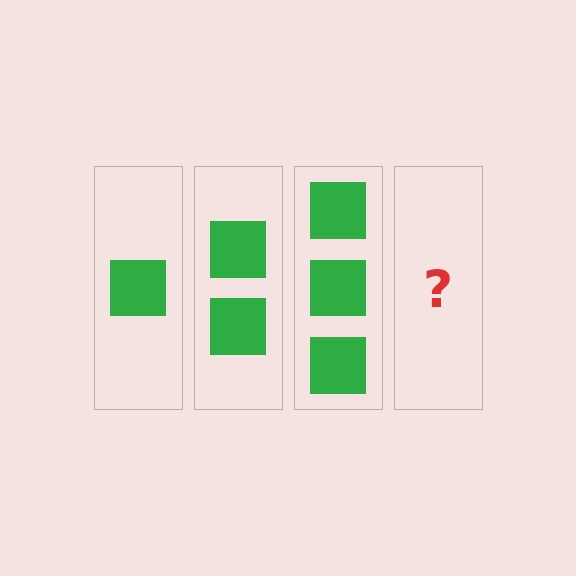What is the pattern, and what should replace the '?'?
The pattern is that each step adds one more square. The '?' should be 4 squares.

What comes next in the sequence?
The next element should be 4 squares.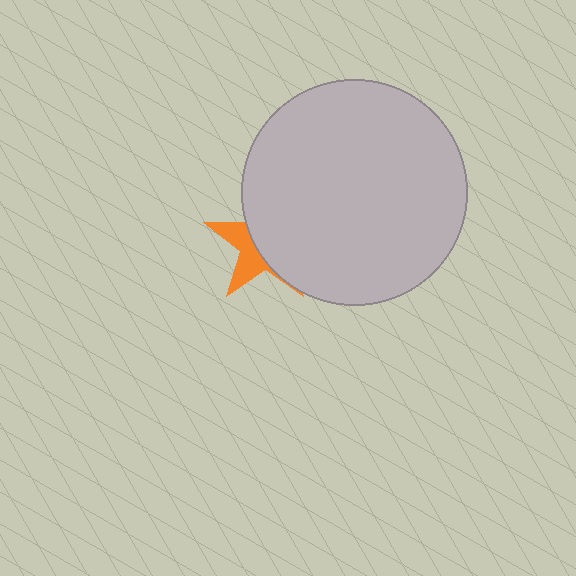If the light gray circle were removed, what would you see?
You would see the complete orange star.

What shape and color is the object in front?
The object in front is a light gray circle.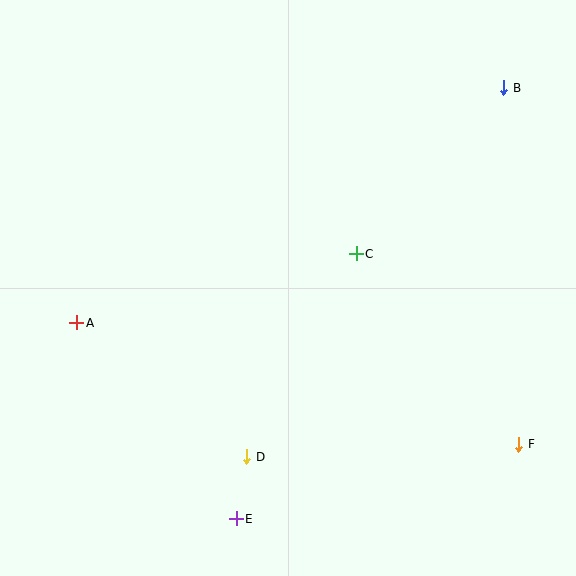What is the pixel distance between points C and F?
The distance between C and F is 250 pixels.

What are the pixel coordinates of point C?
Point C is at (356, 254).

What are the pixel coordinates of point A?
Point A is at (77, 323).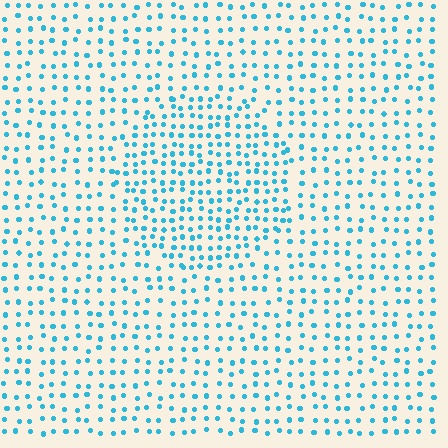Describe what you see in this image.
The image contains small cyan elements arranged at two different densities. A circle-shaped region is visible where the elements are more densely packed than the surrounding area.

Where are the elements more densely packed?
The elements are more densely packed inside the circle boundary.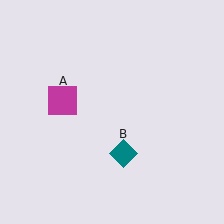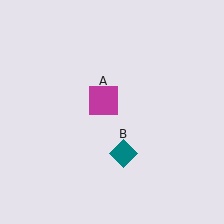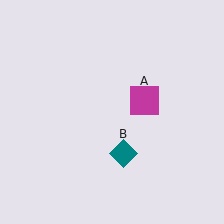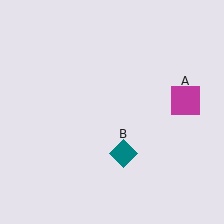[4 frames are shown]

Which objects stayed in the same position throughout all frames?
Teal diamond (object B) remained stationary.